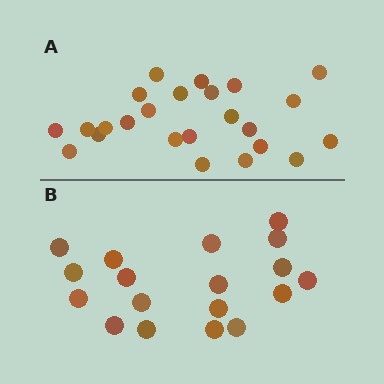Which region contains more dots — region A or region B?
Region A (the top region) has more dots.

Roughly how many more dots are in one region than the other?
Region A has about 6 more dots than region B.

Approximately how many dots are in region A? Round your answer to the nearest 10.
About 20 dots. (The exact count is 24, which rounds to 20.)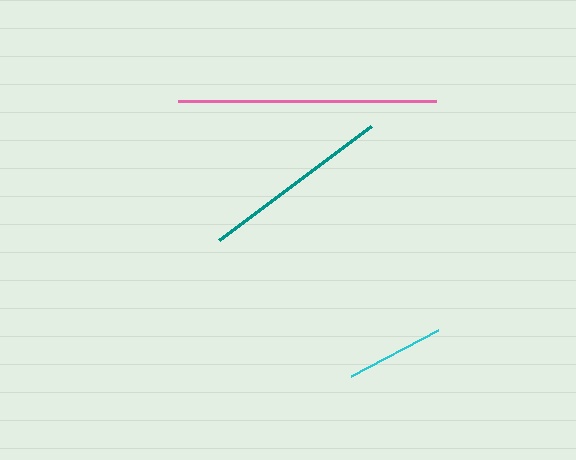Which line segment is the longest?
The pink line is the longest at approximately 258 pixels.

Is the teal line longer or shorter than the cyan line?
The teal line is longer than the cyan line.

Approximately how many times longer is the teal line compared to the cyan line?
The teal line is approximately 1.9 times the length of the cyan line.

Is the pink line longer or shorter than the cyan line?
The pink line is longer than the cyan line.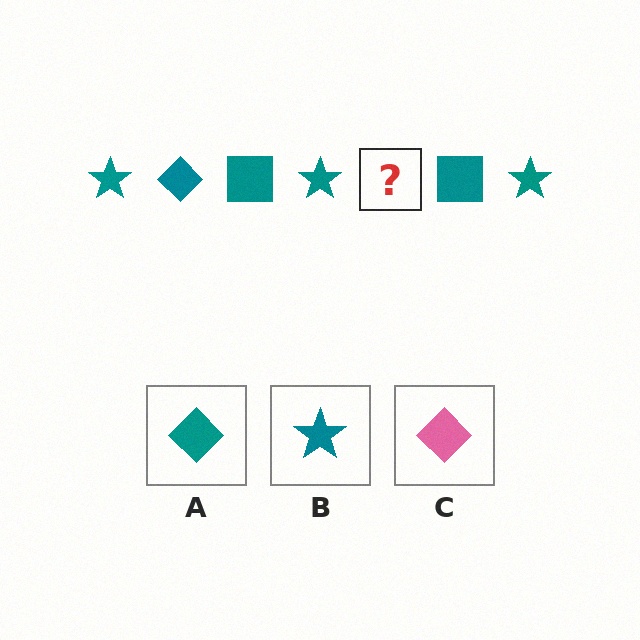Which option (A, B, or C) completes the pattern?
A.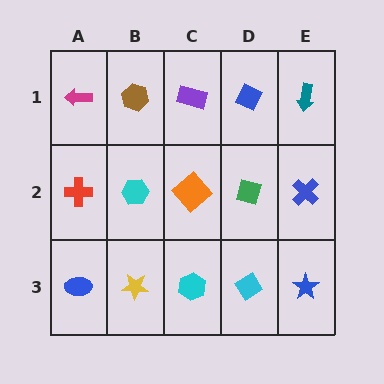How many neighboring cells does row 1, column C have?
3.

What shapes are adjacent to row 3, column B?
A cyan hexagon (row 2, column B), a blue ellipse (row 3, column A), a cyan hexagon (row 3, column C).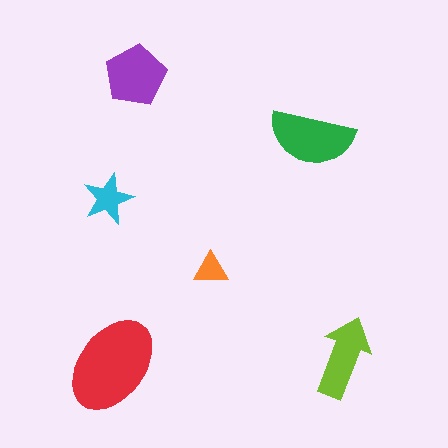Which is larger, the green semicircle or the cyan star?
The green semicircle.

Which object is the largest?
The red ellipse.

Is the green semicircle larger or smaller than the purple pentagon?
Larger.